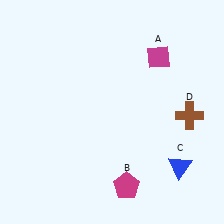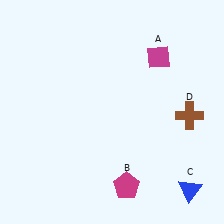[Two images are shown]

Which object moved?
The blue triangle (C) moved down.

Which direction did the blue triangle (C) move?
The blue triangle (C) moved down.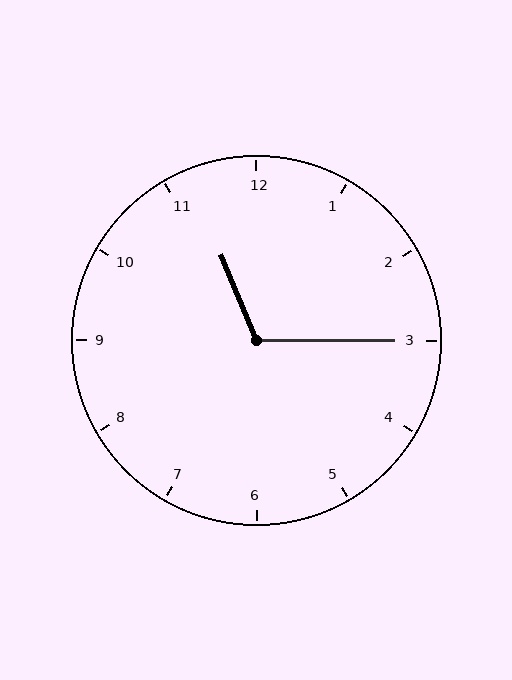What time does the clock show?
11:15.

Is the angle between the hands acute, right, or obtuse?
It is obtuse.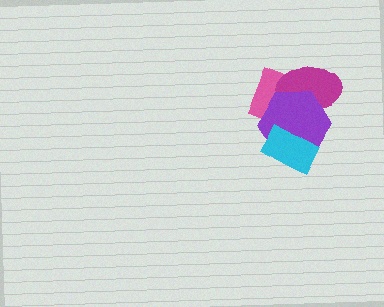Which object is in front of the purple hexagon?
The cyan rectangle is in front of the purple hexagon.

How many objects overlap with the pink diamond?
3 objects overlap with the pink diamond.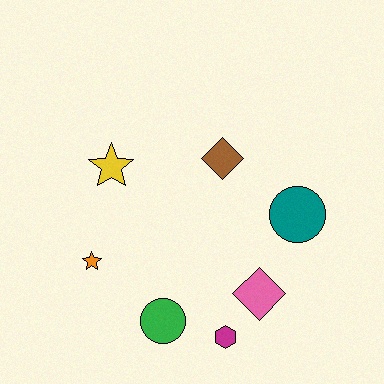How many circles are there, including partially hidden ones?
There are 2 circles.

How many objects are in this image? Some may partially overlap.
There are 7 objects.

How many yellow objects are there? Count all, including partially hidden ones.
There is 1 yellow object.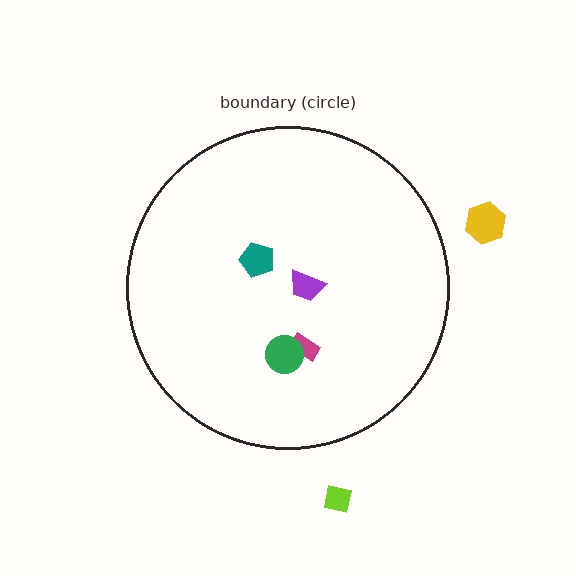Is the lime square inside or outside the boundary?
Outside.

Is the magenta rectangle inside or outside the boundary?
Inside.